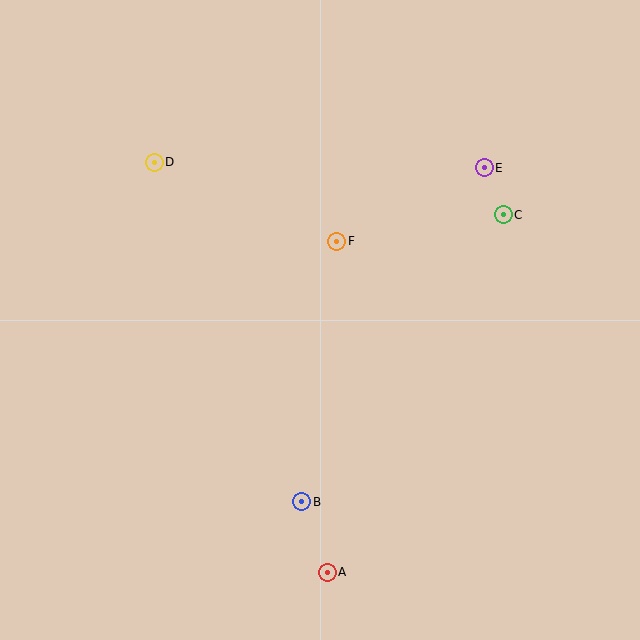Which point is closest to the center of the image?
Point F at (337, 241) is closest to the center.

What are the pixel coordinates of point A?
Point A is at (327, 572).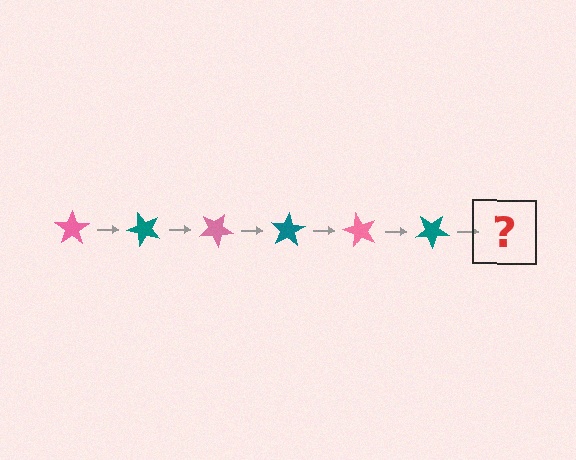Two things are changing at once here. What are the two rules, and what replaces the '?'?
The two rules are that it rotates 50 degrees each step and the color cycles through pink and teal. The '?' should be a pink star, rotated 300 degrees from the start.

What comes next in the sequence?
The next element should be a pink star, rotated 300 degrees from the start.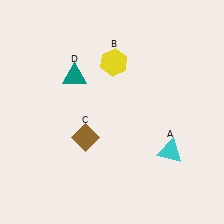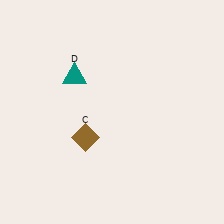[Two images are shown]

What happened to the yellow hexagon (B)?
The yellow hexagon (B) was removed in Image 2. It was in the top-right area of Image 1.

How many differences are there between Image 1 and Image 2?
There are 2 differences between the two images.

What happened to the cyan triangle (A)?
The cyan triangle (A) was removed in Image 2. It was in the bottom-right area of Image 1.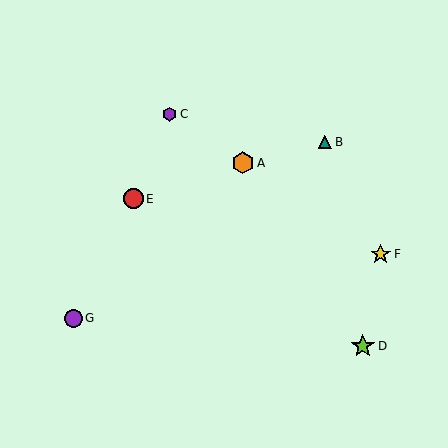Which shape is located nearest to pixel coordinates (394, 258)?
The yellow star (labeled F) at (381, 254) is nearest to that location.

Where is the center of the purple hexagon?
The center of the purple hexagon is at (170, 114).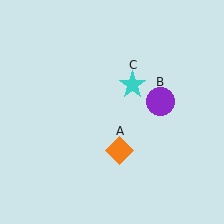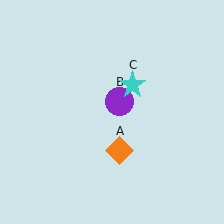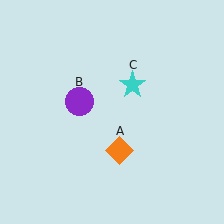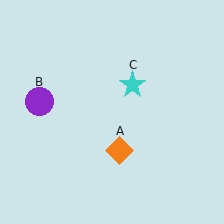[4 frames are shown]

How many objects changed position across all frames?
1 object changed position: purple circle (object B).